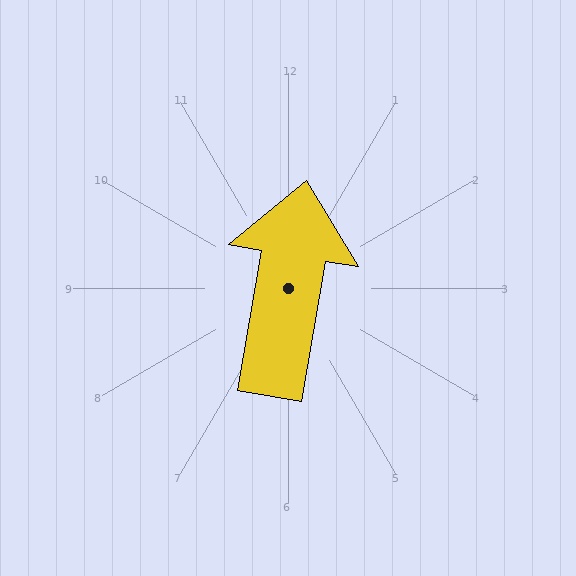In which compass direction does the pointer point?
North.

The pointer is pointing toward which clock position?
Roughly 12 o'clock.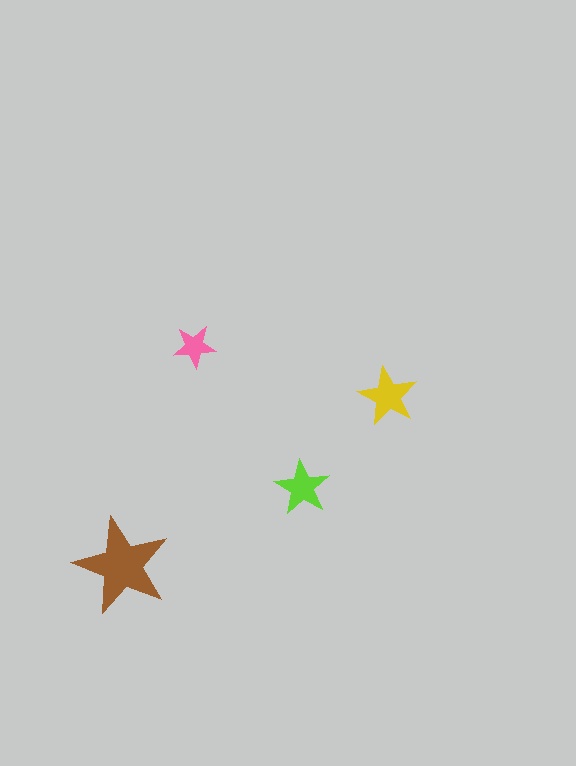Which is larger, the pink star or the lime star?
The lime one.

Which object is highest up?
The pink star is topmost.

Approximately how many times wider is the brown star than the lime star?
About 2 times wider.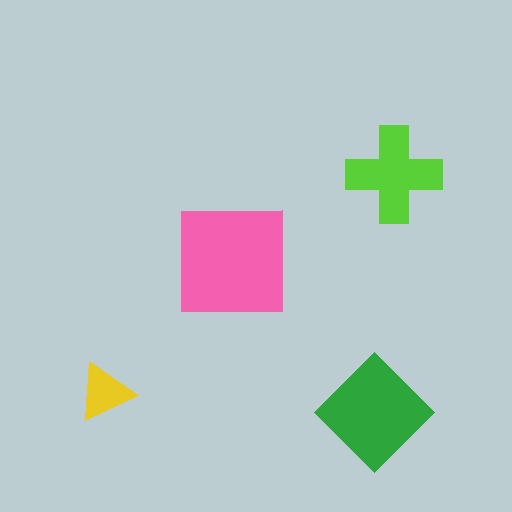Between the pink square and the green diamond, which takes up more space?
The pink square.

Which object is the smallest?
The yellow triangle.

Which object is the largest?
The pink square.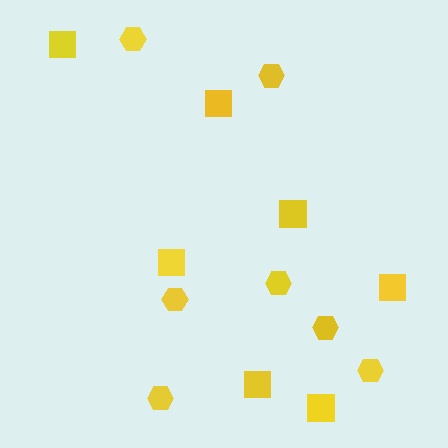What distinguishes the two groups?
There are 2 groups: one group of squares (7) and one group of hexagons (7).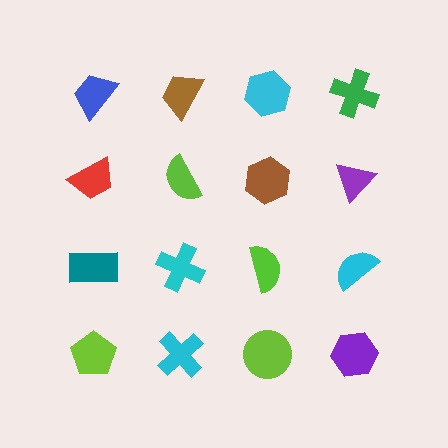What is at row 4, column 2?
A cyan cross.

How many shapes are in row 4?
4 shapes.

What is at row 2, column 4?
A purple triangle.